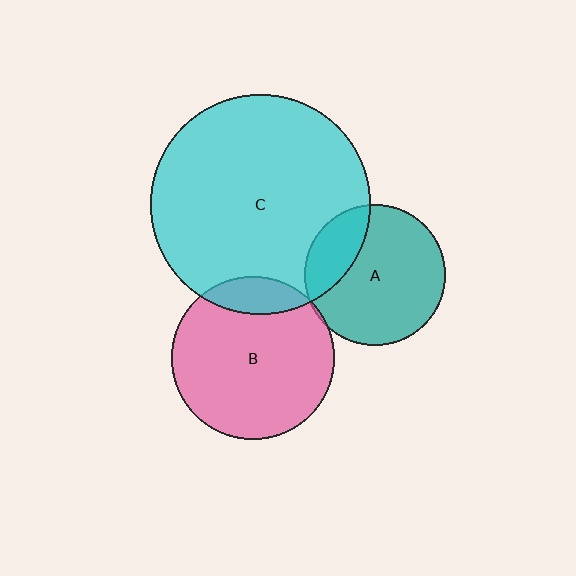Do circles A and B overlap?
Yes.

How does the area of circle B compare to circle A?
Approximately 1.3 times.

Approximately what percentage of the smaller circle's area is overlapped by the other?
Approximately 5%.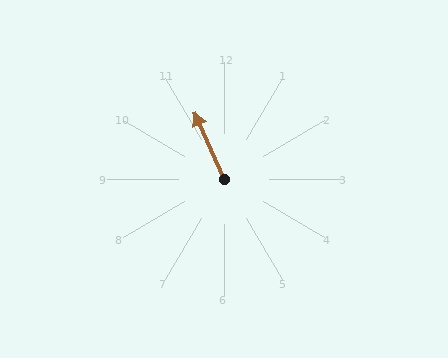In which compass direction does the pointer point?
Northwest.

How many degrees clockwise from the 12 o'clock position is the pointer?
Approximately 336 degrees.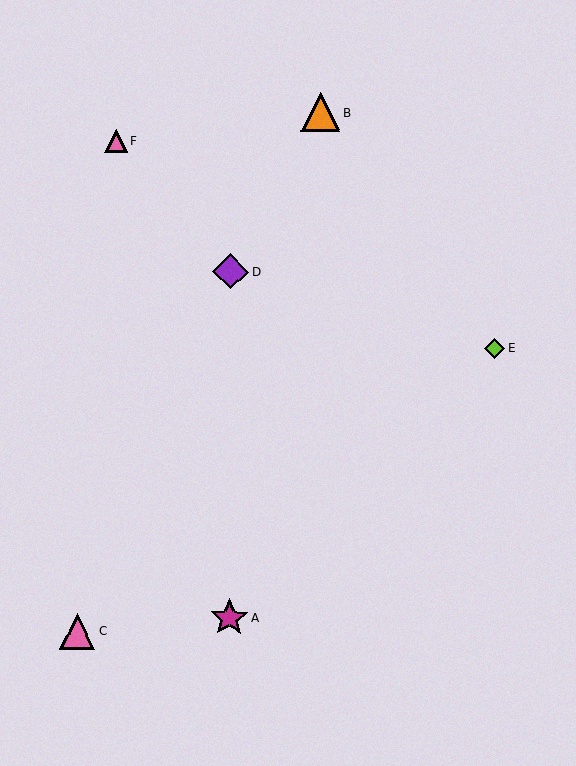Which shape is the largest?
The orange triangle (labeled B) is the largest.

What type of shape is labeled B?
Shape B is an orange triangle.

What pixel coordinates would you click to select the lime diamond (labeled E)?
Click at (495, 348) to select the lime diamond E.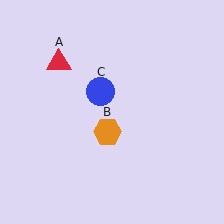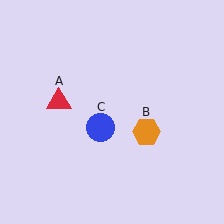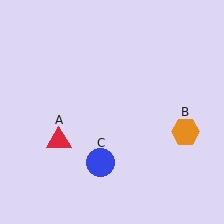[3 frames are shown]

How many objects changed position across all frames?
3 objects changed position: red triangle (object A), orange hexagon (object B), blue circle (object C).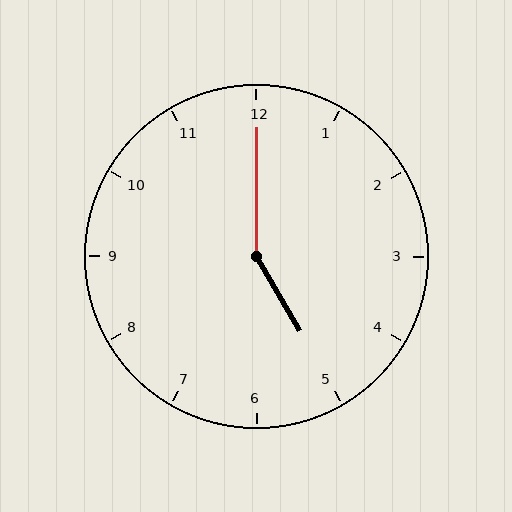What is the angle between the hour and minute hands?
Approximately 150 degrees.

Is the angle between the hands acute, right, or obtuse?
It is obtuse.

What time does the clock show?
5:00.